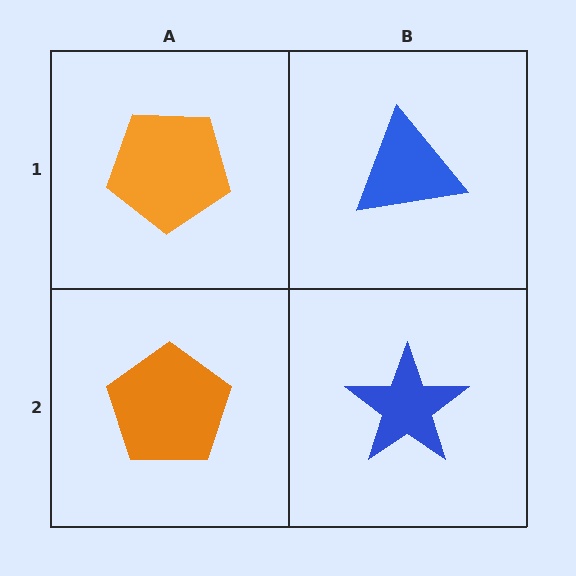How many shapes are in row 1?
2 shapes.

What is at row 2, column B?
A blue star.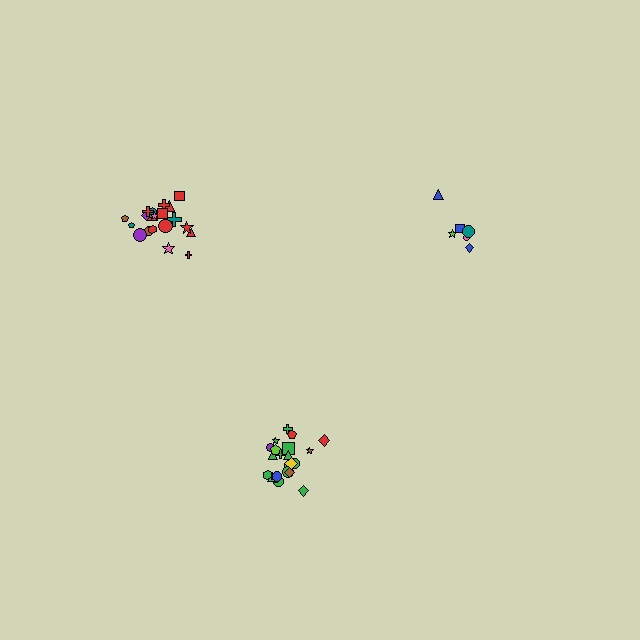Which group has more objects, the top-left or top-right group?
The top-left group.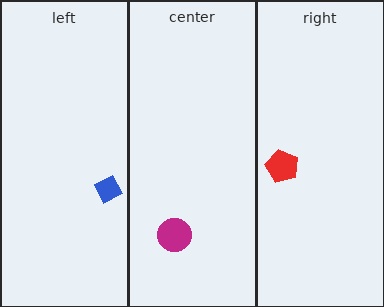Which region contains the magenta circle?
The center region.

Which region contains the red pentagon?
The right region.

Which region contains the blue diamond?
The left region.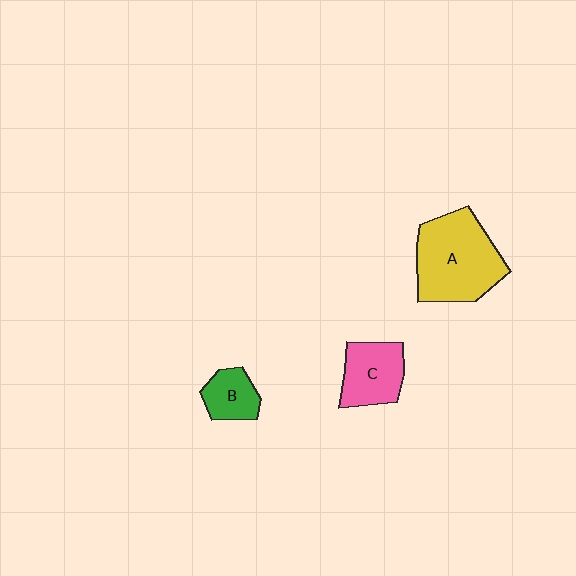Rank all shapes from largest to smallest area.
From largest to smallest: A (yellow), C (pink), B (green).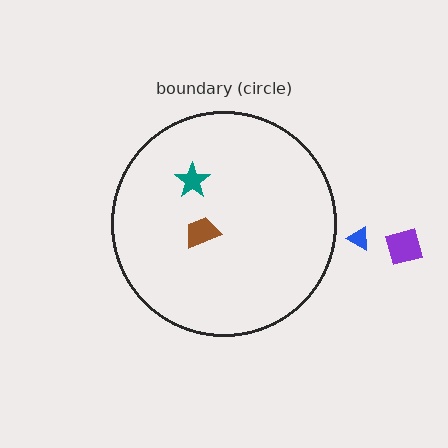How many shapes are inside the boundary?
2 inside, 2 outside.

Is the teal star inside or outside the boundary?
Inside.